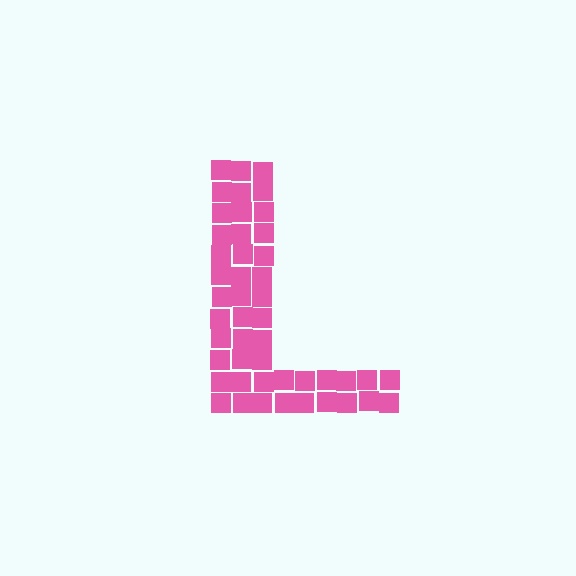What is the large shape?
The large shape is the letter L.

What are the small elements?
The small elements are squares.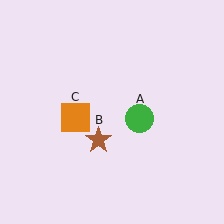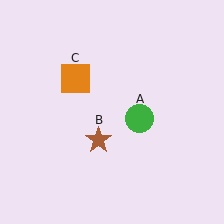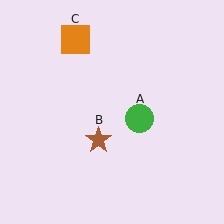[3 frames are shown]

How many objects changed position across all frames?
1 object changed position: orange square (object C).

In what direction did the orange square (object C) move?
The orange square (object C) moved up.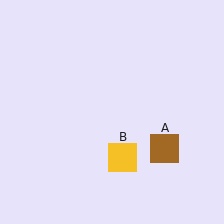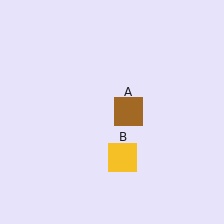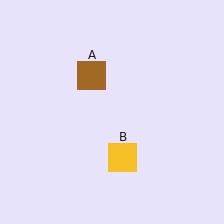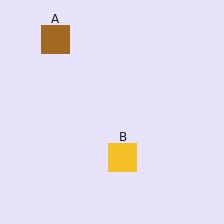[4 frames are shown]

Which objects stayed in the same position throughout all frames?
Yellow square (object B) remained stationary.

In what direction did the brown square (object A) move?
The brown square (object A) moved up and to the left.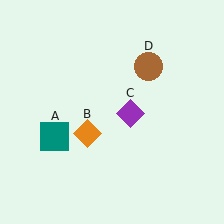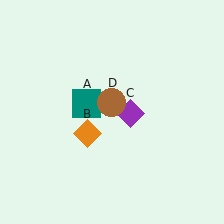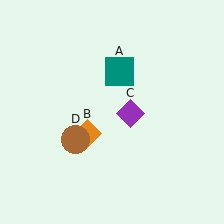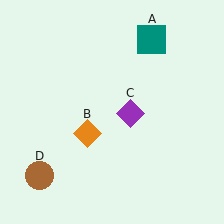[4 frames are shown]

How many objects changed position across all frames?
2 objects changed position: teal square (object A), brown circle (object D).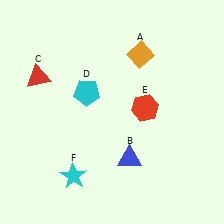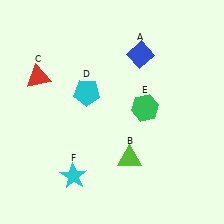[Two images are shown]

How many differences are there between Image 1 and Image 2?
There are 3 differences between the two images.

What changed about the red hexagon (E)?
In Image 1, E is red. In Image 2, it changed to green.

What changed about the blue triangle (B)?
In Image 1, B is blue. In Image 2, it changed to lime.